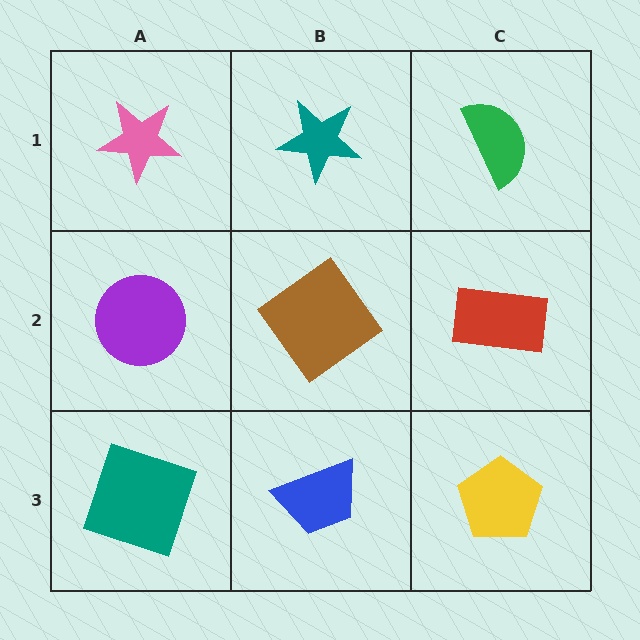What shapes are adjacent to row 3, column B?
A brown diamond (row 2, column B), a teal square (row 3, column A), a yellow pentagon (row 3, column C).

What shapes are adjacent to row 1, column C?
A red rectangle (row 2, column C), a teal star (row 1, column B).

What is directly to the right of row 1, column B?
A green semicircle.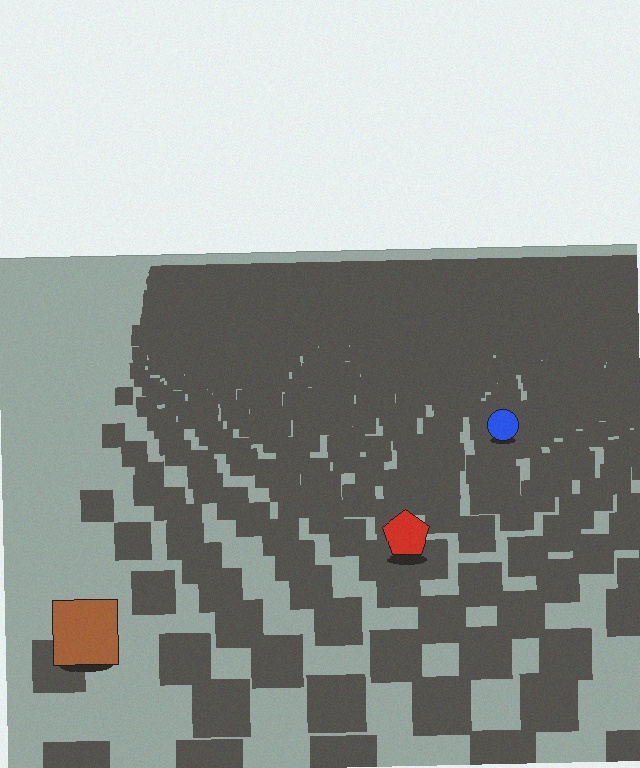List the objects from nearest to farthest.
From nearest to farthest: the brown square, the red pentagon, the blue circle.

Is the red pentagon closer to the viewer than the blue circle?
Yes. The red pentagon is closer — you can tell from the texture gradient: the ground texture is coarser near it.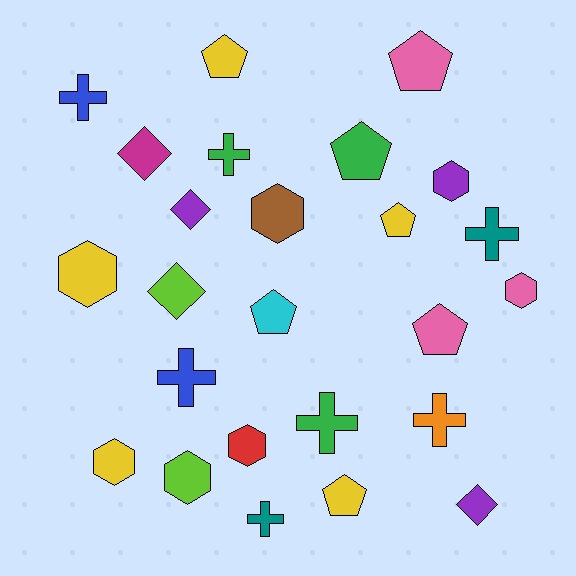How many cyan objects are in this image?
There is 1 cyan object.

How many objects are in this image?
There are 25 objects.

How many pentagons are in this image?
There are 7 pentagons.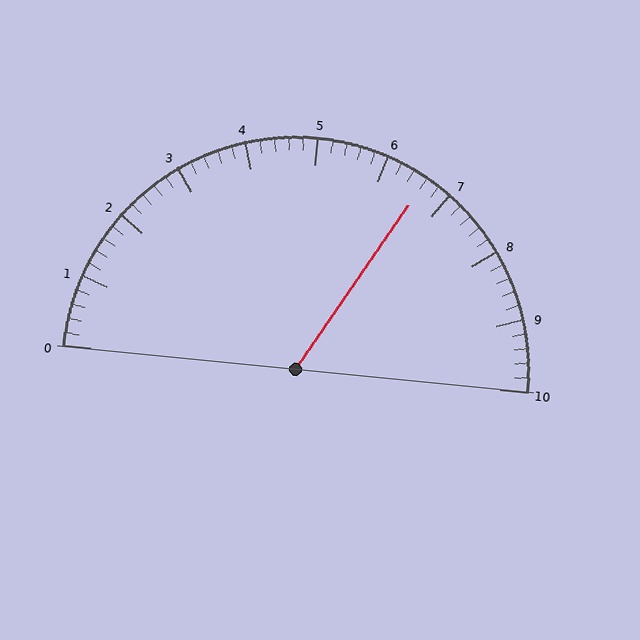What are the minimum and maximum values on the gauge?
The gauge ranges from 0 to 10.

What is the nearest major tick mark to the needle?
The nearest major tick mark is 7.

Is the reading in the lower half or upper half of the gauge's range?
The reading is in the upper half of the range (0 to 10).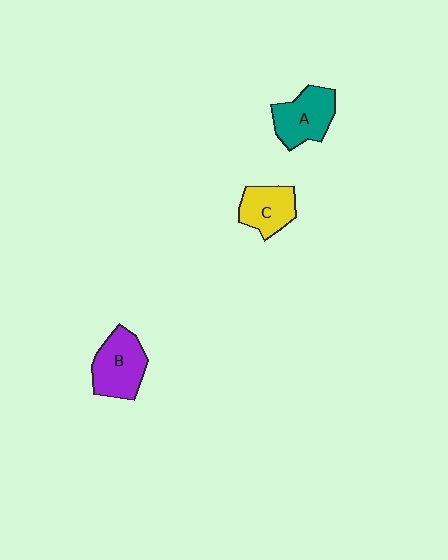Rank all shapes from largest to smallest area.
From largest to smallest: B (purple), A (teal), C (yellow).